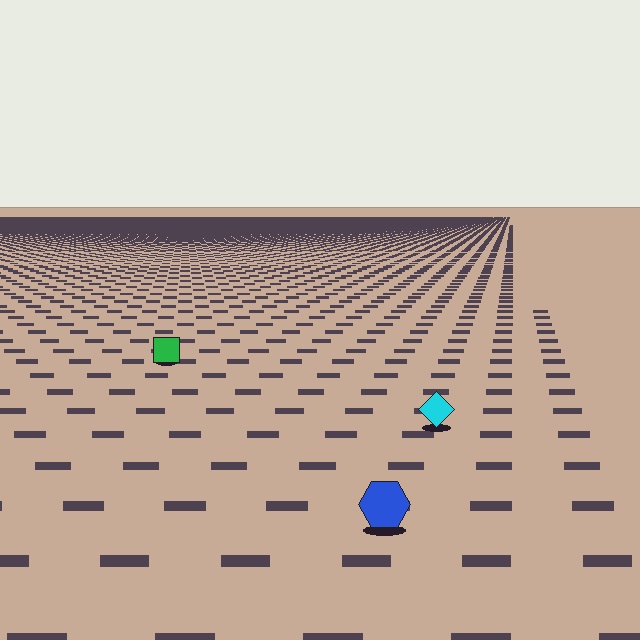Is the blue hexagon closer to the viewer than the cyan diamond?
Yes. The blue hexagon is closer — you can tell from the texture gradient: the ground texture is coarser near it.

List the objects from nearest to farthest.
From nearest to farthest: the blue hexagon, the cyan diamond, the green square.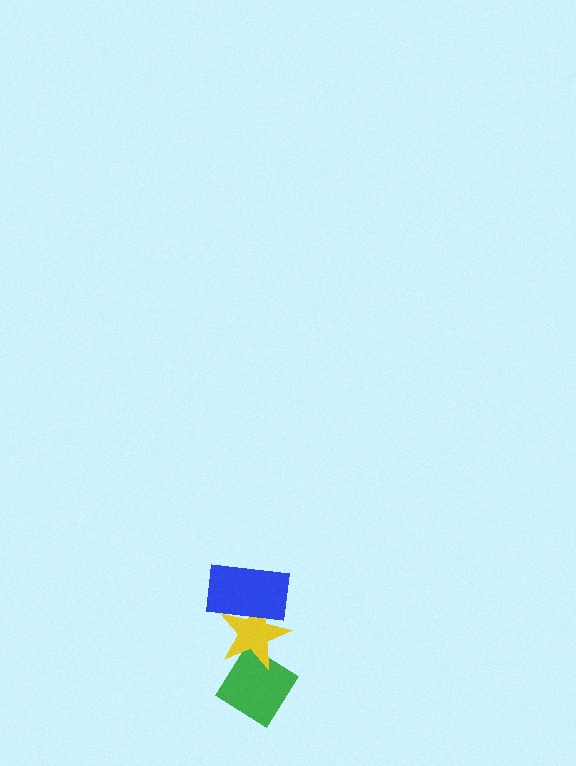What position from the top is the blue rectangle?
The blue rectangle is 1st from the top.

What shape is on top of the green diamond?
The yellow star is on top of the green diamond.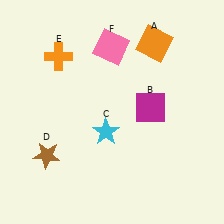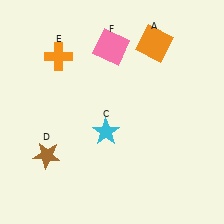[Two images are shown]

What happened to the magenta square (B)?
The magenta square (B) was removed in Image 2. It was in the top-right area of Image 1.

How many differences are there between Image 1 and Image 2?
There is 1 difference between the two images.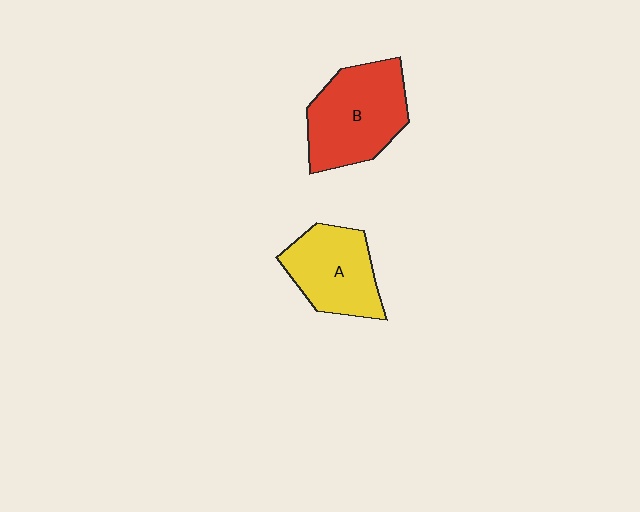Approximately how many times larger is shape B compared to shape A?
Approximately 1.3 times.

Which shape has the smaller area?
Shape A (yellow).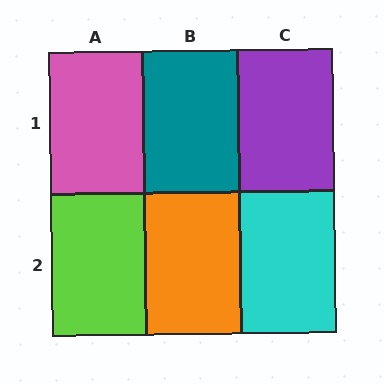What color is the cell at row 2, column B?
Orange.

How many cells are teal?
1 cell is teal.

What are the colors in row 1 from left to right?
Pink, teal, purple.